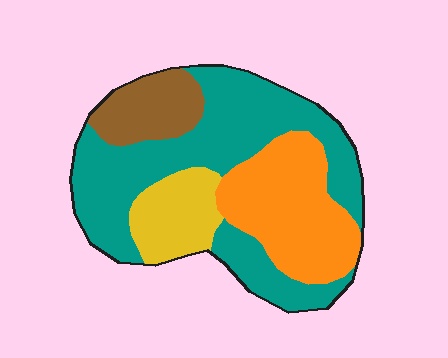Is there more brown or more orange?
Orange.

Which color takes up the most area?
Teal, at roughly 50%.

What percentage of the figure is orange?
Orange covers roughly 25% of the figure.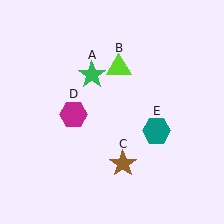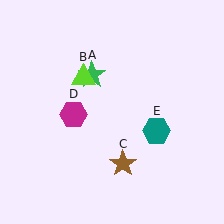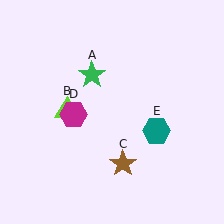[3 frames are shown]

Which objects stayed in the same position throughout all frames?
Green star (object A) and brown star (object C) and magenta hexagon (object D) and teal hexagon (object E) remained stationary.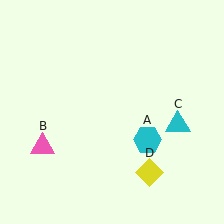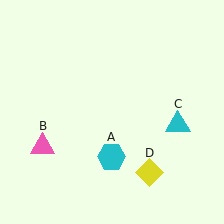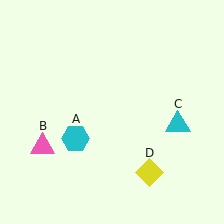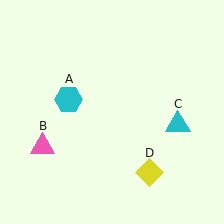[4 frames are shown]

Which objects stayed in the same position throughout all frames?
Pink triangle (object B) and cyan triangle (object C) and yellow diamond (object D) remained stationary.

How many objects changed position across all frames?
1 object changed position: cyan hexagon (object A).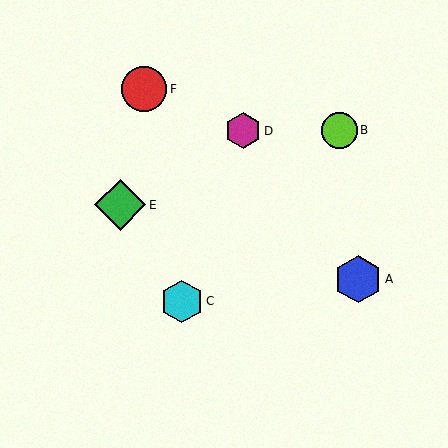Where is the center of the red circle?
The center of the red circle is at (145, 89).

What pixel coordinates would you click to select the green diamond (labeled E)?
Click at (120, 205) to select the green diamond E.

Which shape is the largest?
The green diamond (labeled E) is the largest.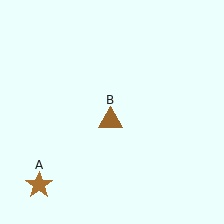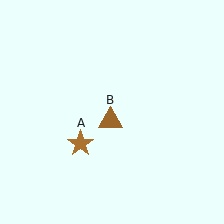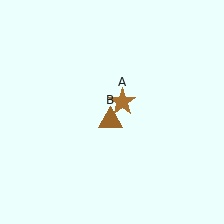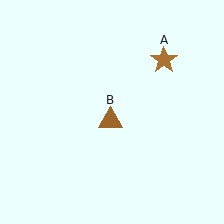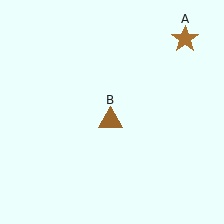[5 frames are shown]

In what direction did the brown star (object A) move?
The brown star (object A) moved up and to the right.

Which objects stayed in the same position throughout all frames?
Brown triangle (object B) remained stationary.